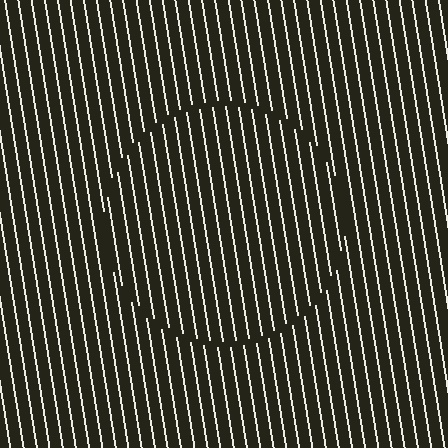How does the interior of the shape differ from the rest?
The interior of the shape contains the same grating, shifted by half a period — the contour is defined by the phase discontinuity where line-ends from the inner and outer gratings abut.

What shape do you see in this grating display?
An illusory circle. The interior of the shape contains the same grating, shifted by half a period — the contour is defined by the phase discontinuity where line-ends from the inner and outer gratings abut.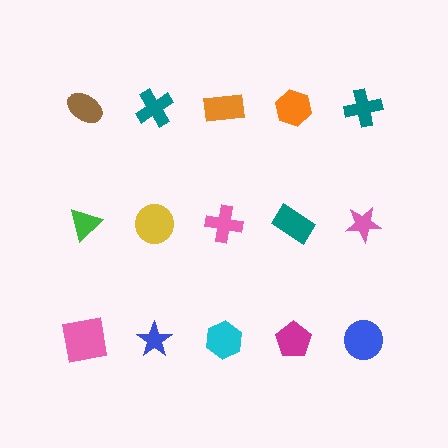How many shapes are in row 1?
5 shapes.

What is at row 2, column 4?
A teal rectangle.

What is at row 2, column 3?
A pink cross.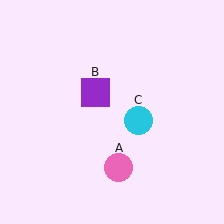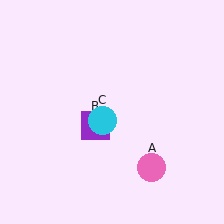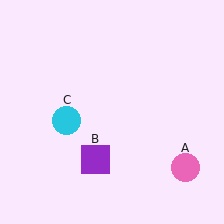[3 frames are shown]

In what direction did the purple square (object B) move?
The purple square (object B) moved down.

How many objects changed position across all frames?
3 objects changed position: pink circle (object A), purple square (object B), cyan circle (object C).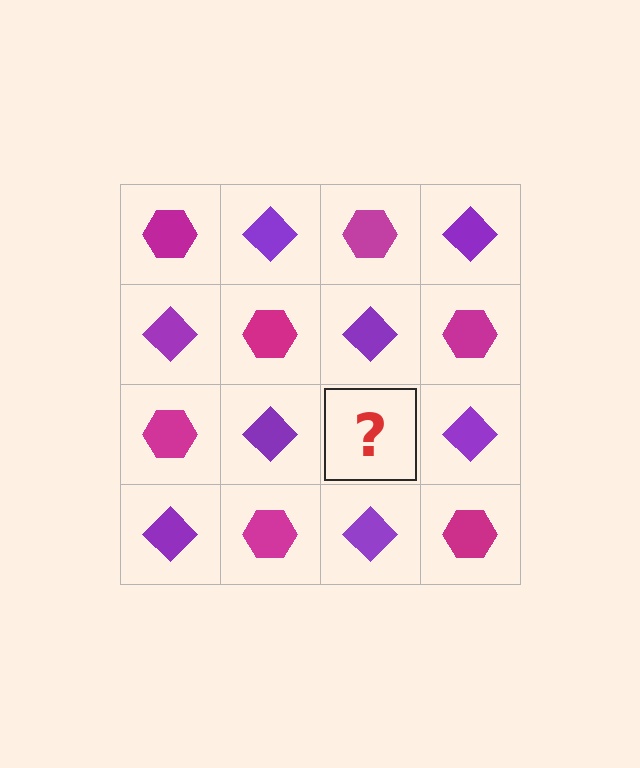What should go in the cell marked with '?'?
The missing cell should contain a magenta hexagon.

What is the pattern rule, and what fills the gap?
The rule is that it alternates magenta hexagon and purple diamond in a checkerboard pattern. The gap should be filled with a magenta hexagon.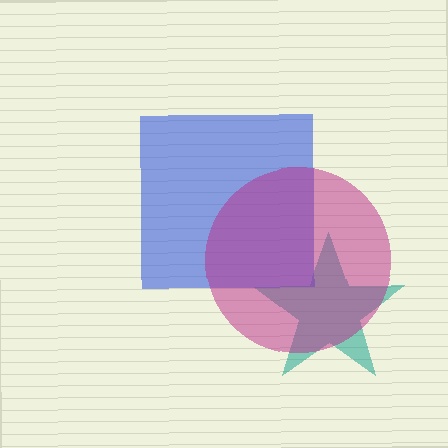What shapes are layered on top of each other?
The layered shapes are: a teal star, a blue square, a magenta circle.